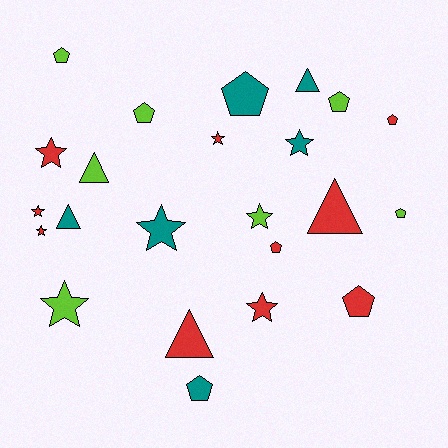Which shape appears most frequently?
Pentagon, with 9 objects.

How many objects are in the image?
There are 23 objects.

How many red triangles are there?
There are 2 red triangles.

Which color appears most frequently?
Red, with 10 objects.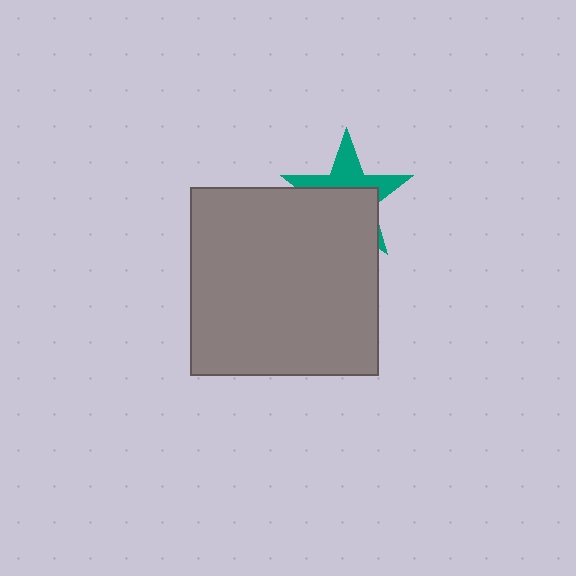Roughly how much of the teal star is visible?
A small part of it is visible (roughly 43%).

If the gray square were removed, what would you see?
You would see the complete teal star.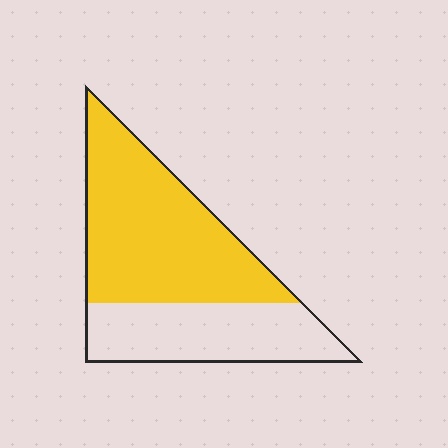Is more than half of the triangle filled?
Yes.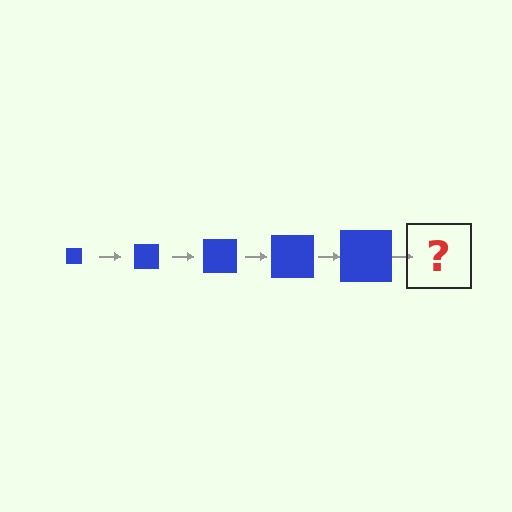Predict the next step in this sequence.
The next step is a blue square, larger than the previous one.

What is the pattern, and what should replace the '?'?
The pattern is that the square gets progressively larger each step. The '?' should be a blue square, larger than the previous one.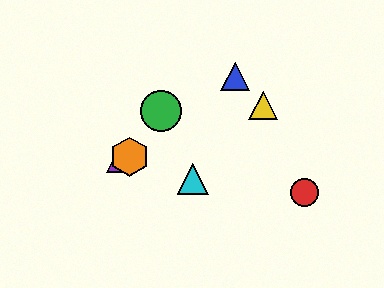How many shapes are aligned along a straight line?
3 shapes (the yellow triangle, the purple triangle, the orange hexagon) are aligned along a straight line.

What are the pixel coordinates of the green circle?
The green circle is at (161, 111).